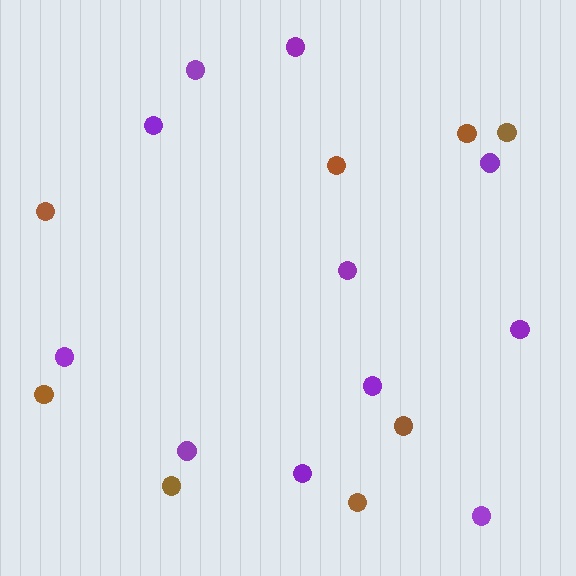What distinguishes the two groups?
There are 2 groups: one group of brown circles (8) and one group of purple circles (11).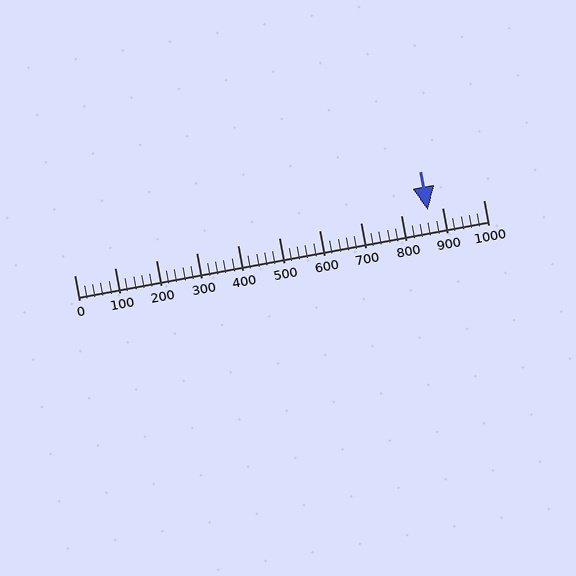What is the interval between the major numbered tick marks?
The major tick marks are spaced 100 units apart.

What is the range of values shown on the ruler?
The ruler shows values from 0 to 1000.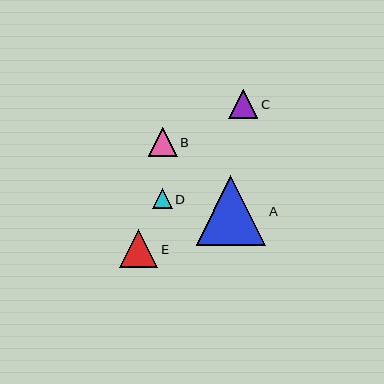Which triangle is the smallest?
Triangle D is the smallest with a size of approximately 20 pixels.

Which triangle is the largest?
Triangle A is the largest with a size of approximately 69 pixels.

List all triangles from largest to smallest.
From largest to smallest: A, E, C, B, D.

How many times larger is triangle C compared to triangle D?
Triangle C is approximately 1.4 times the size of triangle D.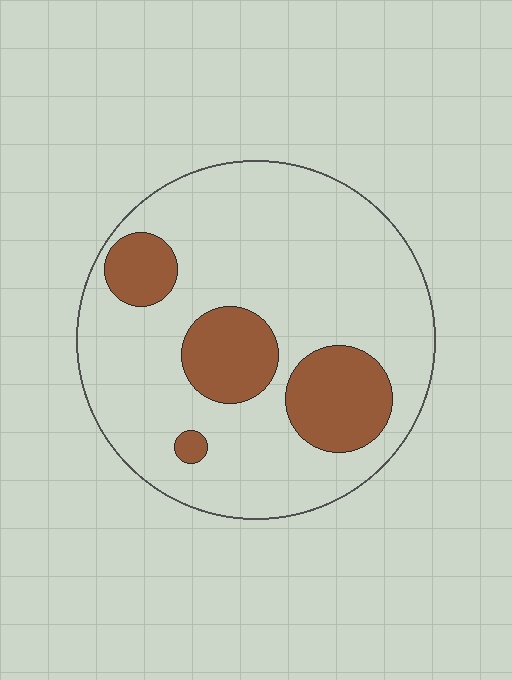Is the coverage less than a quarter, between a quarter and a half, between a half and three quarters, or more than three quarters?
Less than a quarter.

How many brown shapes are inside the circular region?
4.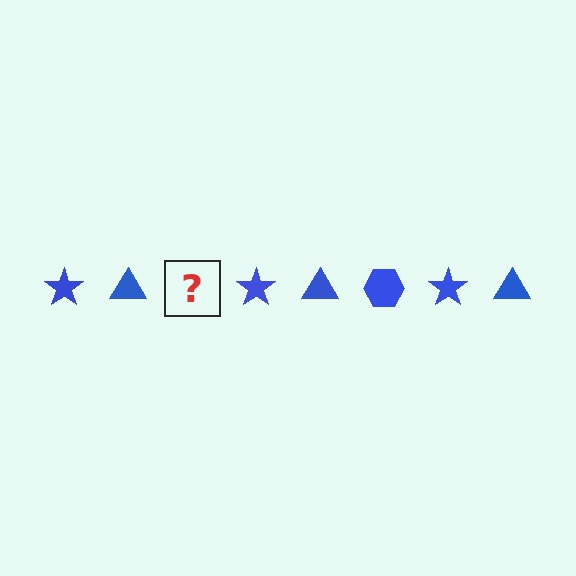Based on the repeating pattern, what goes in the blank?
The blank should be a blue hexagon.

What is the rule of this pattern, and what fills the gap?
The rule is that the pattern cycles through star, triangle, hexagon shapes in blue. The gap should be filled with a blue hexagon.